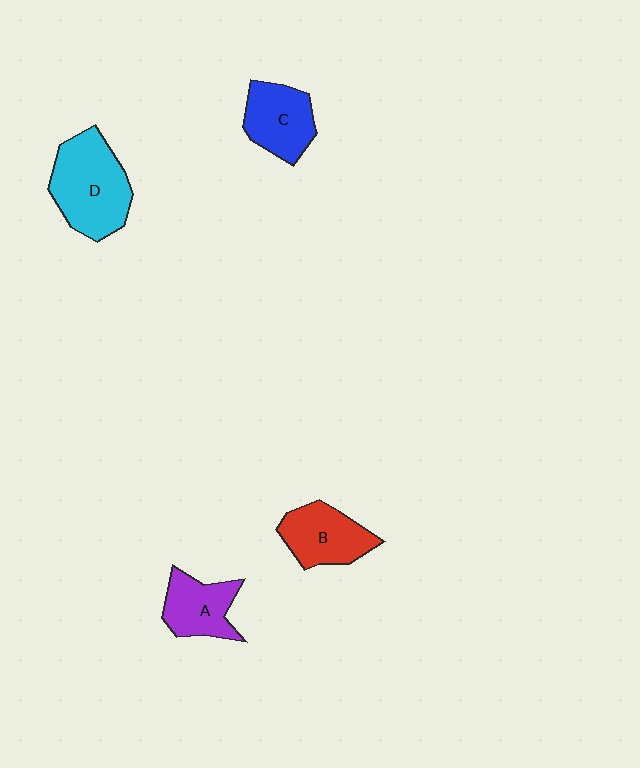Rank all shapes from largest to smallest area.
From largest to smallest: D (cyan), B (red), C (blue), A (purple).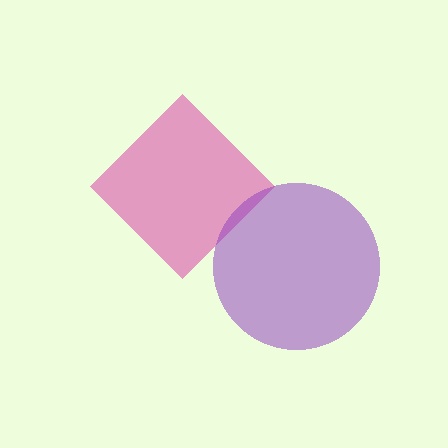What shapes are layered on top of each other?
The layered shapes are: a magenta diamond, a purple circle.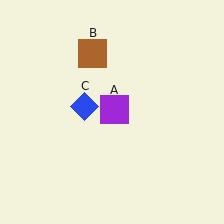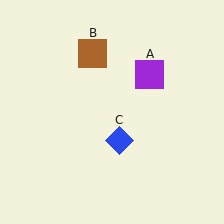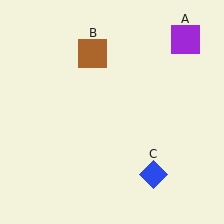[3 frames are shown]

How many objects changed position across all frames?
2 objects changed position: purple square (object A), blue diamond (object C).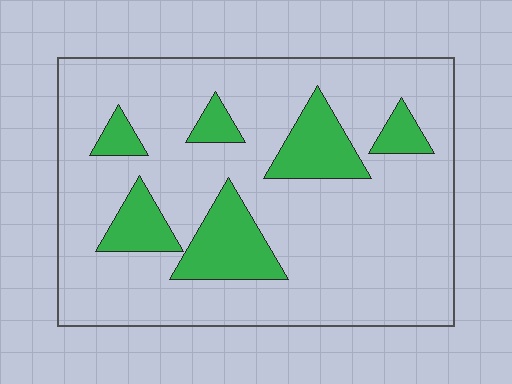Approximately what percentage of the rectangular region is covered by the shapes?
Approximately 20%.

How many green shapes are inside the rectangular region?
6.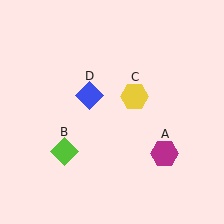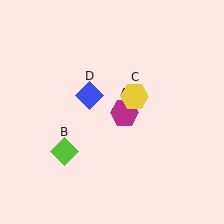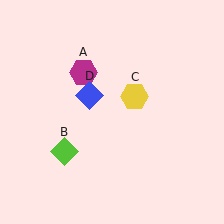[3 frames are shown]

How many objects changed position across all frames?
1 object changed position: magenta hexagon (object A).